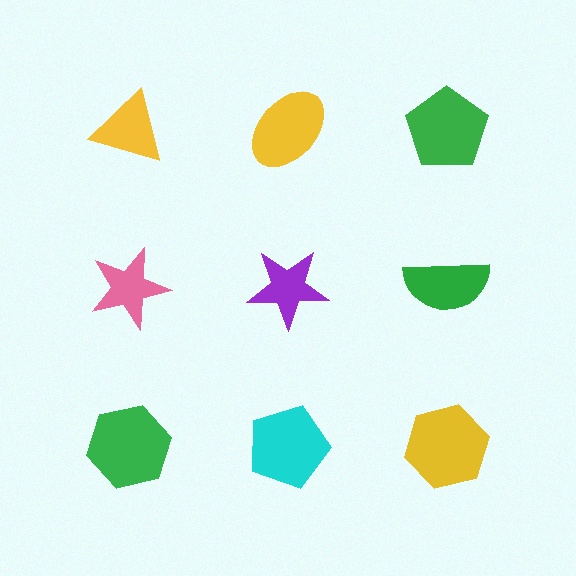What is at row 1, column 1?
A yellow triangle.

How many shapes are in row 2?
3 shapes.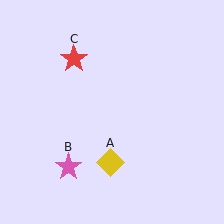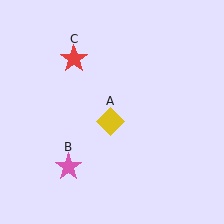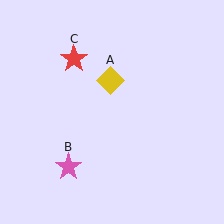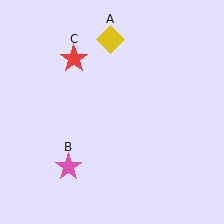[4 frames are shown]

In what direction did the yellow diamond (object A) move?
The yellow diamond (object A) moved up.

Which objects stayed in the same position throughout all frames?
Pink star (object B) and red star (object C) remained stationary.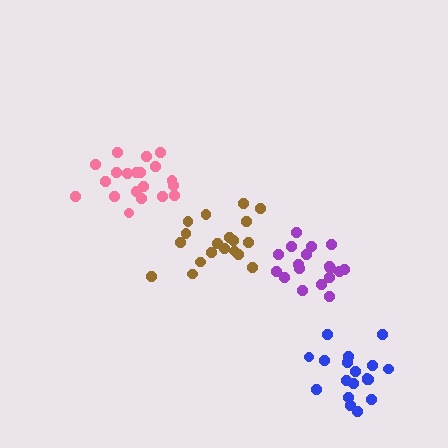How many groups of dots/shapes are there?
There are 4 groups.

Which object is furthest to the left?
The pink cluster is leftmost.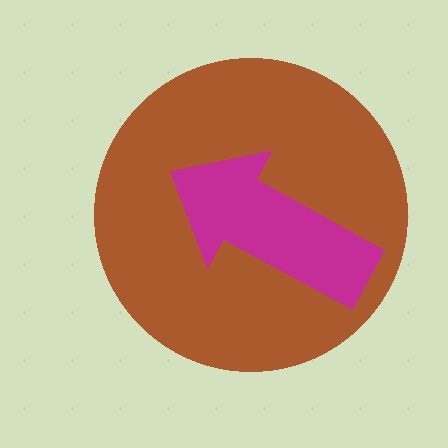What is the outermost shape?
The brown circle.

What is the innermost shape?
The magenta arrow.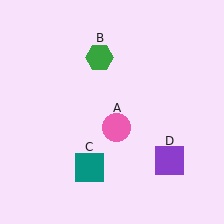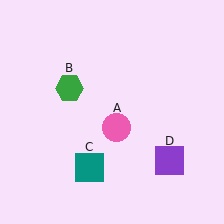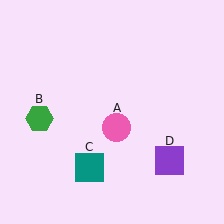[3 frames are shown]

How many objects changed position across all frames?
1 object changed position: green hexagon (object B).